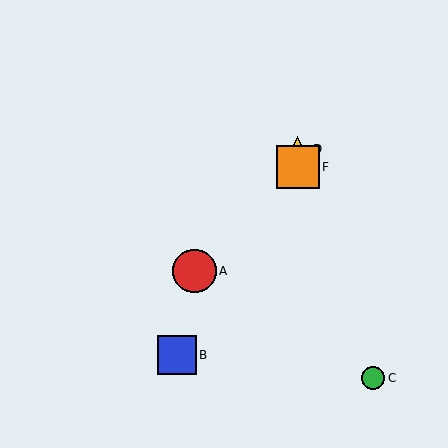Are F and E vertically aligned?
Yes, both are at x≈298.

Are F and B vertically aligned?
No, F is at x≈298 and B is at x≈177.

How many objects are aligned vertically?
3 objects (D, E, F) are aligned vertically.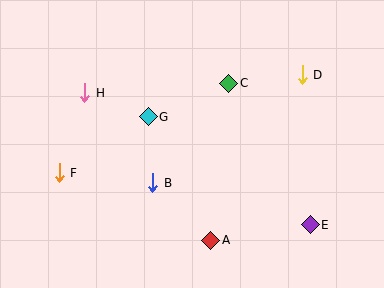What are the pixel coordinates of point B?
Point B is at (153, 183).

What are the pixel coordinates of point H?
Point H is at (85, 93).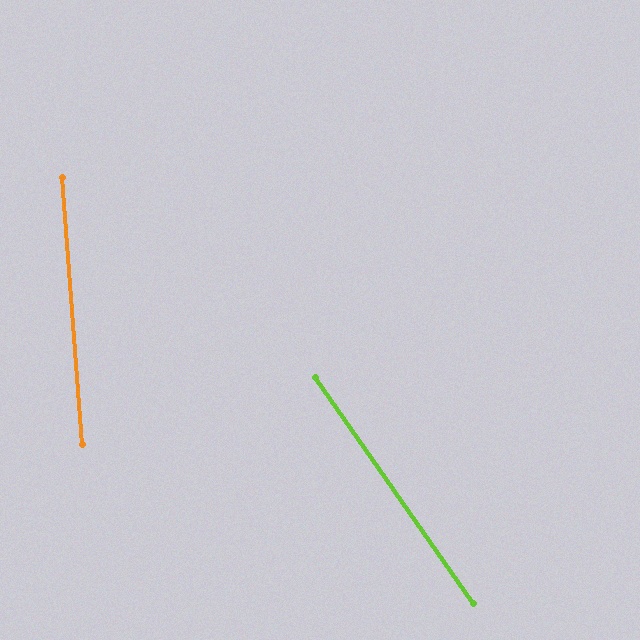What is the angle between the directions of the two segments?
Approximately 31 degrees.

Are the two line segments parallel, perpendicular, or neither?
Neither parallel nor perpendicular — they differ by about 31°.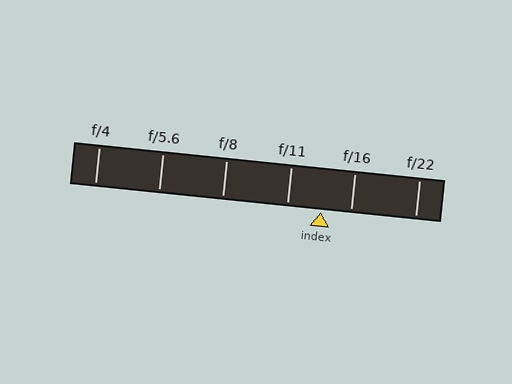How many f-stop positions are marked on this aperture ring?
There are 6 f-stop positions marked.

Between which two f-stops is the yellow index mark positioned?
The index mark is between f/11 and f/16.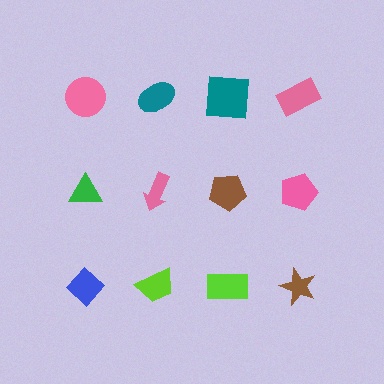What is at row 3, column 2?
A lime trapezoid.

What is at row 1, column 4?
A pink rectangle.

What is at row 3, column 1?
A blue diamond.